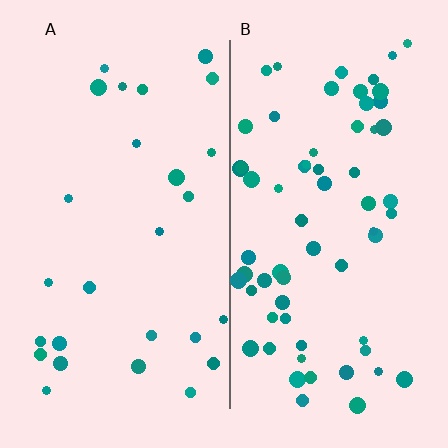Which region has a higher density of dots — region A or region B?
B (the right).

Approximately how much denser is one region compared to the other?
Approximately 2.5× — region B over region A.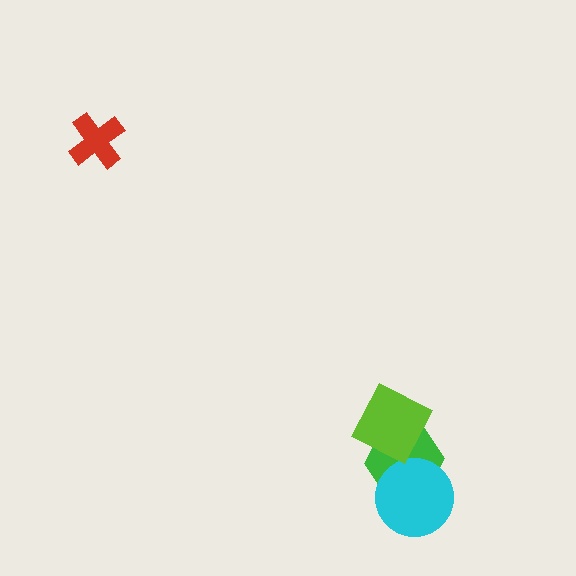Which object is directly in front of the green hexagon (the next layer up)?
The cyan circle is directly in front of the green hexagon.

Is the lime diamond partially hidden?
No, no other shape covers it.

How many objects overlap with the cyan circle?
1 object overlaps with the cyan circle.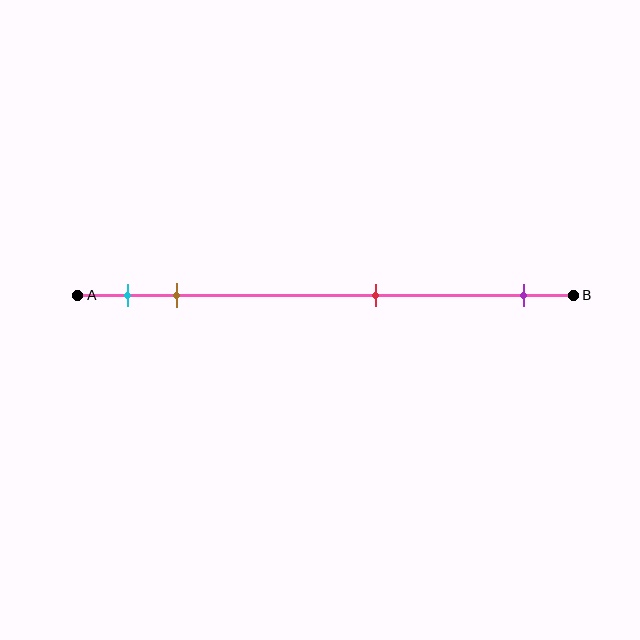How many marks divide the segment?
There are 4 marks dividing the segment.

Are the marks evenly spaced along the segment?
No, the marks are not evenly spaced.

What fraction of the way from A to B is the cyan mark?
The cyan mark is approximately 10% (0.1) of the way from A to B.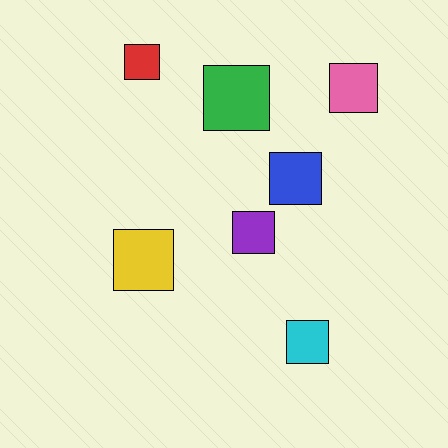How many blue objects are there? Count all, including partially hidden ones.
There is 1 blue object.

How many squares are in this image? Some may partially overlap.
There are 7 squares.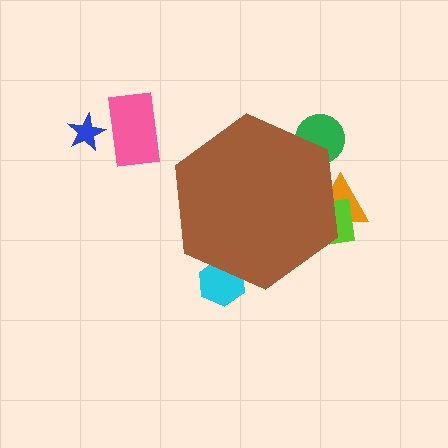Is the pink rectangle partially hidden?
No, the pink rectangle is fully visible.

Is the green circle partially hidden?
Yes, the green circle is partially hidden behind the brown hexagon.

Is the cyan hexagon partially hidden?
Yes, the cyan hexagon is partially hidden behind the brown hexagon.